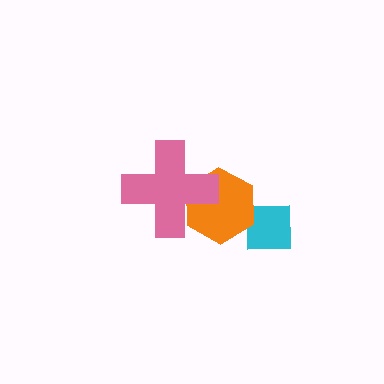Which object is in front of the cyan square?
The orange hexagon is in front of the cyan square.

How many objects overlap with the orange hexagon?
2 objects overlap with the orange hexagon.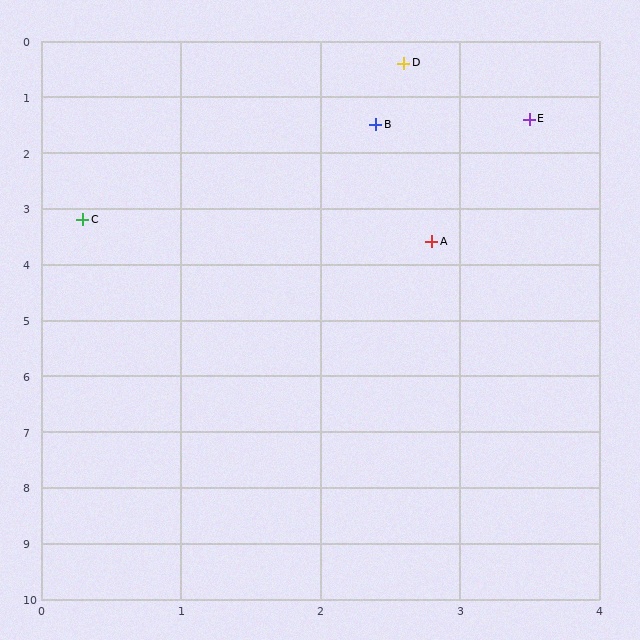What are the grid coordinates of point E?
Point E is at approximately (3.5, 1.4).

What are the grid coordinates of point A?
Point A is at approximately (2.8, 3.6).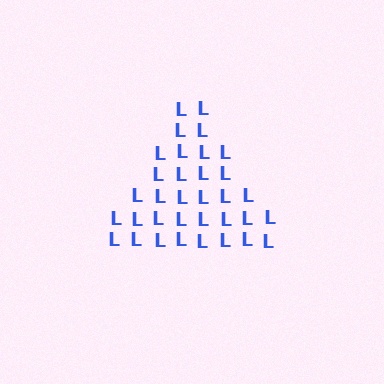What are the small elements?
The small elements are letter L's.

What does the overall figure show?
The overall figure shows a triangle.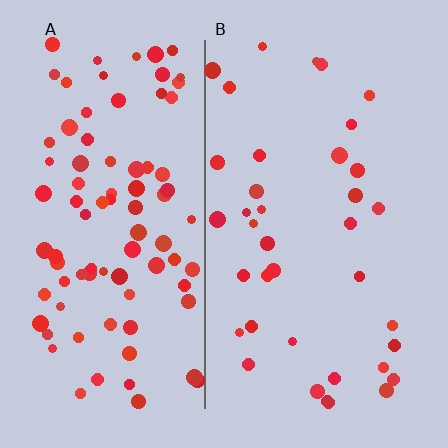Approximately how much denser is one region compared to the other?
Approximately 2.4× — region A over region B.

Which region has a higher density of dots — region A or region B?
A (the left).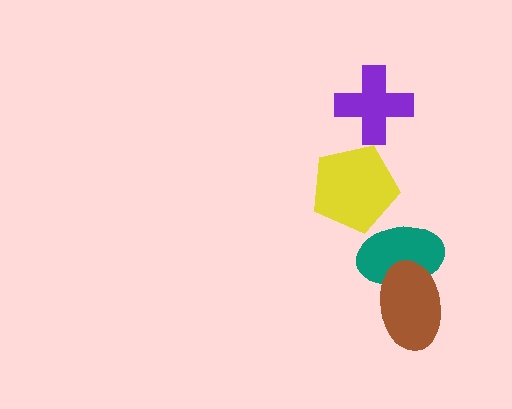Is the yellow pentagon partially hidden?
No, no other shape covers it.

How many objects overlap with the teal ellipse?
1 object overlaps with the teal ellipse.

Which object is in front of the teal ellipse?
The brown ellipse is in front of the teal ellipse.